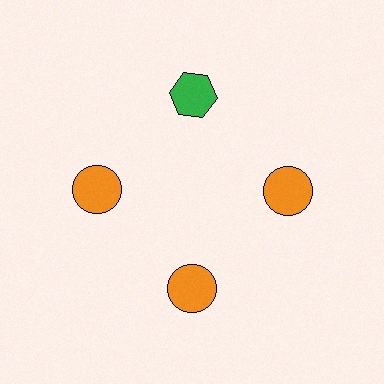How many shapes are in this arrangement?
There are 4 shapes arranged in a ring pattern.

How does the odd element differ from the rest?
It differs in both color (green instead of orange) and shape (hexagon instead of circle).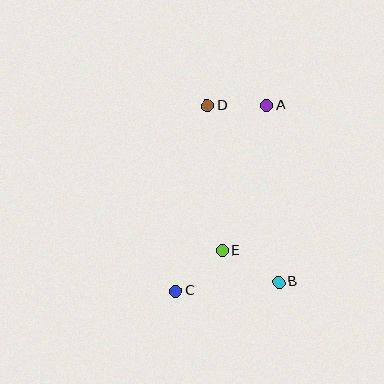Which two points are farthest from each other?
Points A and C are farthest from each other.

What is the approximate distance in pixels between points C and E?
The distance between C and E is approximately 62 pixels.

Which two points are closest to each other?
Points A and D are closest to each other.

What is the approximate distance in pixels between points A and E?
The distance between A and E is approximately 152 pixels.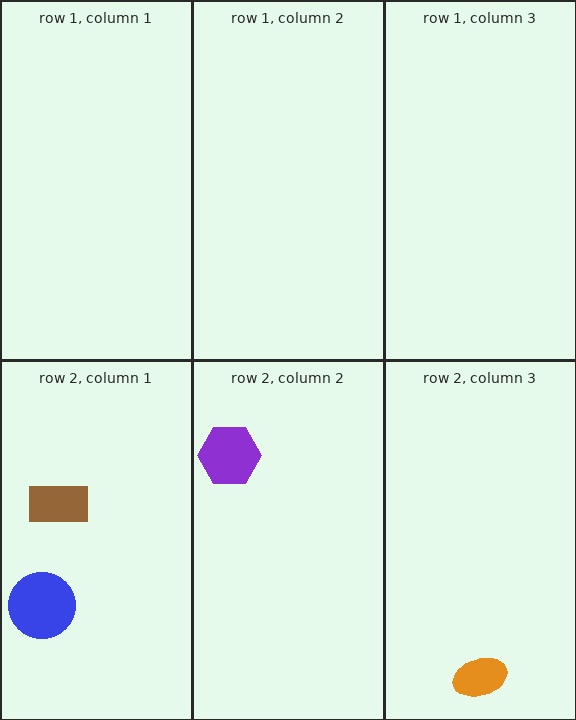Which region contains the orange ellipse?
The row 2, column 3 region.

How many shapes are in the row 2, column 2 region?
1.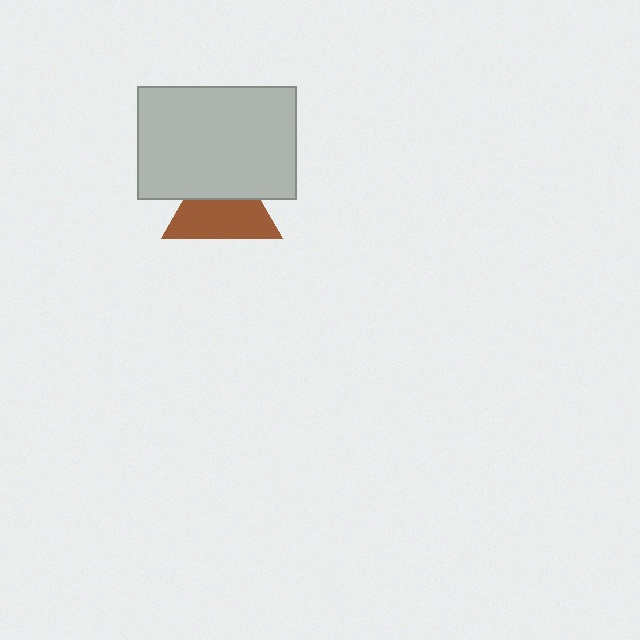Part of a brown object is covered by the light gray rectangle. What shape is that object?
It is a triangle.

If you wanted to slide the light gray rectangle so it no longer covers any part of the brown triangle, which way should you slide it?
Slide it up — that is the most direct way to separate the two shapes.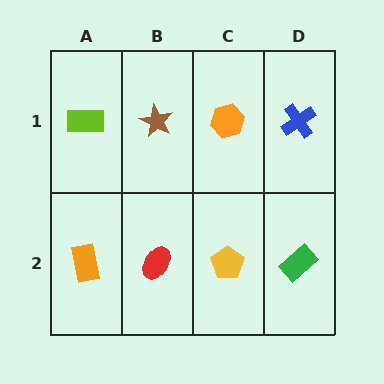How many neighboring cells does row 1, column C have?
3.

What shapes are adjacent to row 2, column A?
A lime rectangle (row 1, column A), a red ellipse (row 2, column B).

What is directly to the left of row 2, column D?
A yellow pentagon.